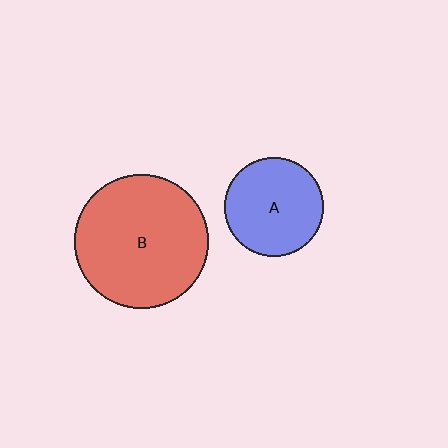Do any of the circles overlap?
No, none of the circles overlap.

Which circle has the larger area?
Circle B (red).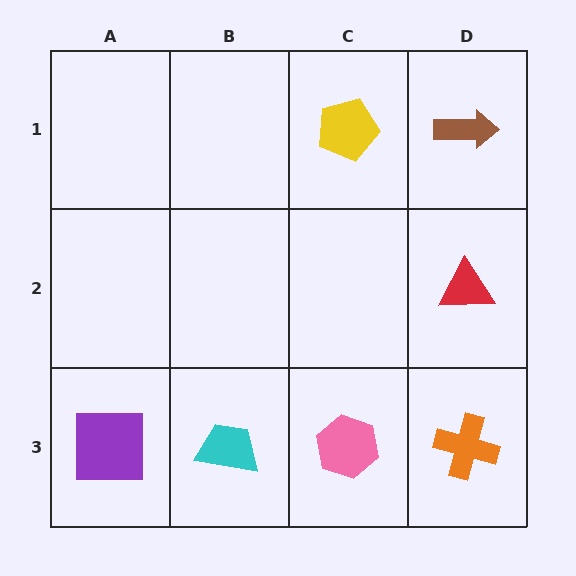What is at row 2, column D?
A red triangle.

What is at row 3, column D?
An orange cross.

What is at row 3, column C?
A pink hexagon.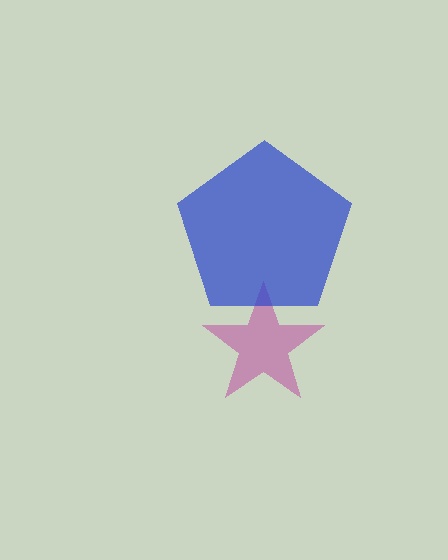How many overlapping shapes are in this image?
There are 2 overlapping shapes in the image.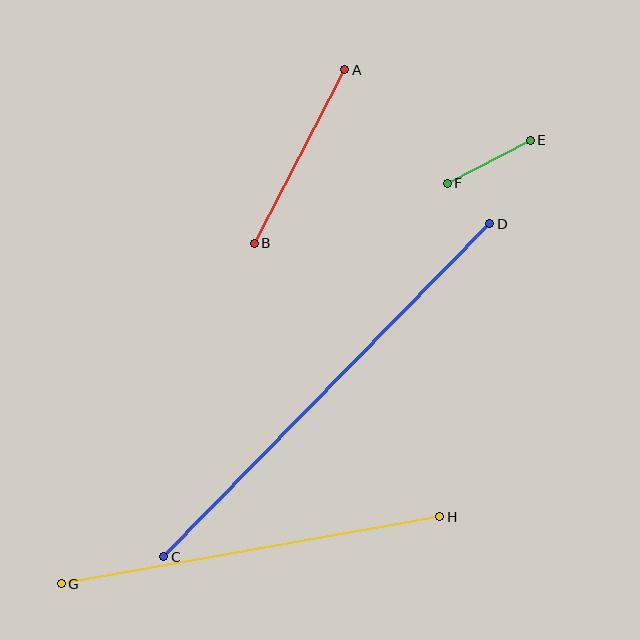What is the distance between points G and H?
The distance is approximately 384 pixels.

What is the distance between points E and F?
The distance is approximately 94 pixels.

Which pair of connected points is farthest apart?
Points C and D are farthest apart.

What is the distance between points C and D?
The distance is approximately 466 pixels.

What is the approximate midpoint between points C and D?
The midpoint is at approximately (327, 390) pixels.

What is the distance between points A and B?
The distance is approximately 196 pixels.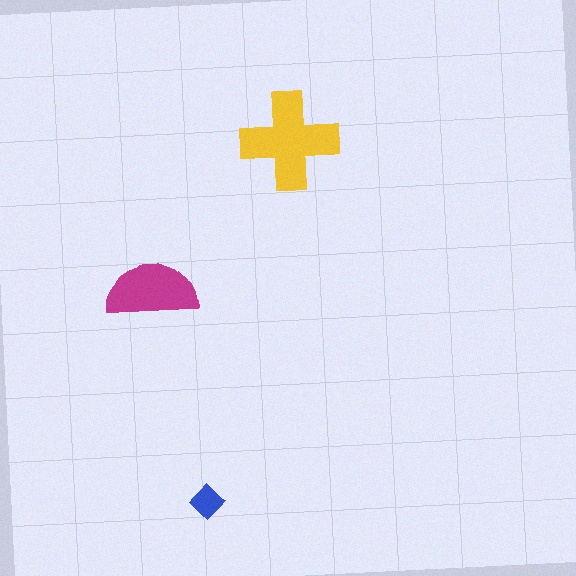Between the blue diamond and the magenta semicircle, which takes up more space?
The magenta semicircle.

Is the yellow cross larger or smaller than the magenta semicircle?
Larger.